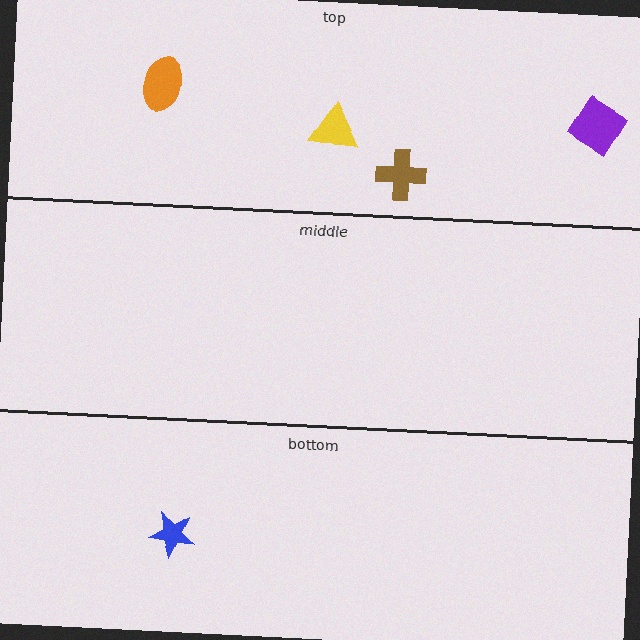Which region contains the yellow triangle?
The top region.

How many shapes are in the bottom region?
1.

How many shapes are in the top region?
4.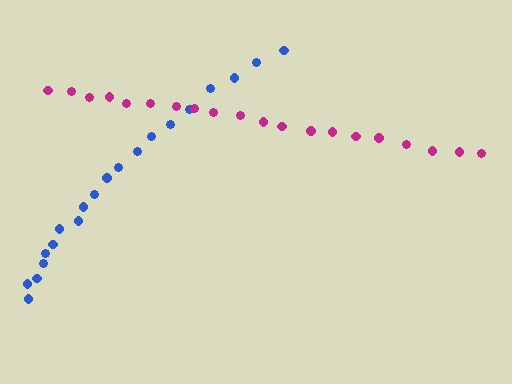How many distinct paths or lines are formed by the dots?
There are 2 distinct paths.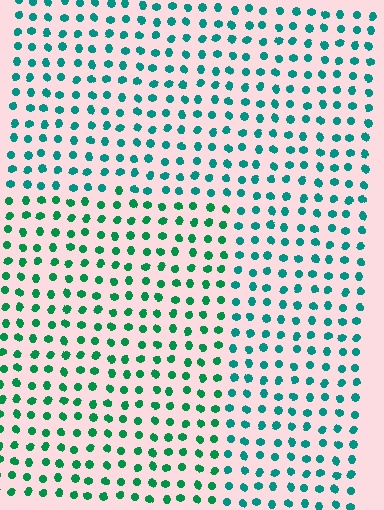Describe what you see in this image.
The image is filled with small teal elements in a uniform arrangement. A rectangle-shaped region is visible where the elements are tinted to a slightly different hue, forming a subtle color boundary.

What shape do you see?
I see a rectangle.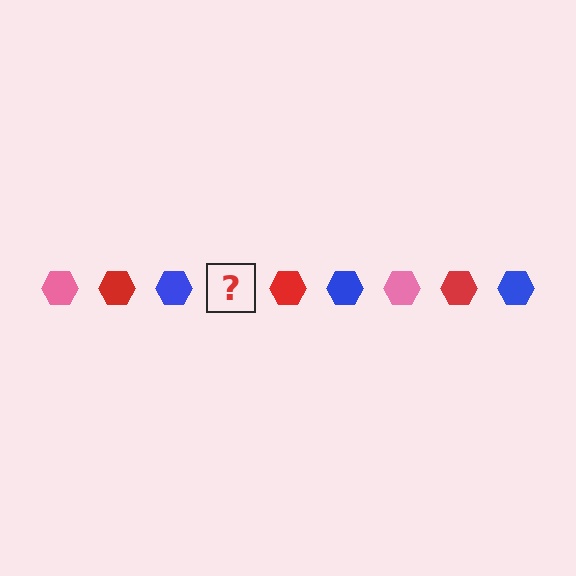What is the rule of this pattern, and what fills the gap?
The rule is that the pattern cycles through pink, red, blue hexagons. The gap should be filled with a pink hexagon.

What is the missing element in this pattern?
The missing element is a pink hexagon.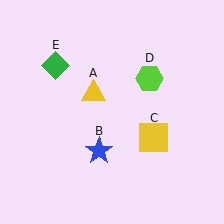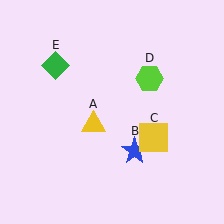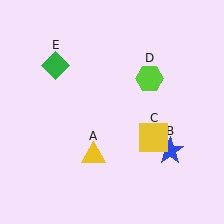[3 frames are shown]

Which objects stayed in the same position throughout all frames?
Yellow square (object C) and lime hexagon (object D) and green diamond (object E) remained stationary.